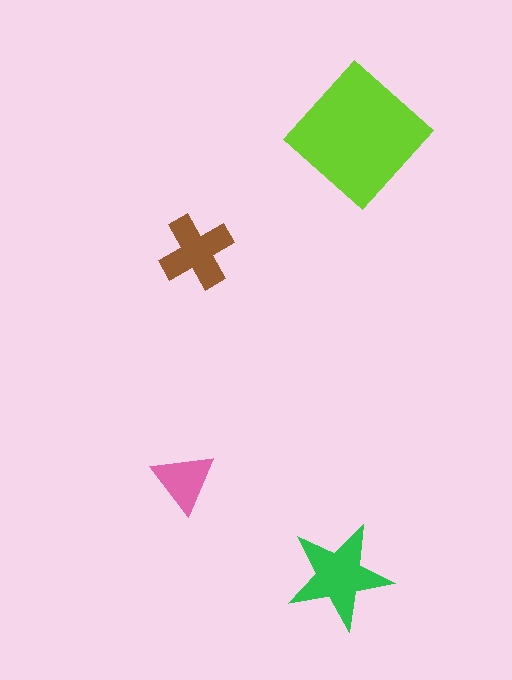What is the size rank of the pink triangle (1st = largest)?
4th.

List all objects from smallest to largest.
The pink triangle, the brown cross, the green star, the lime diamond.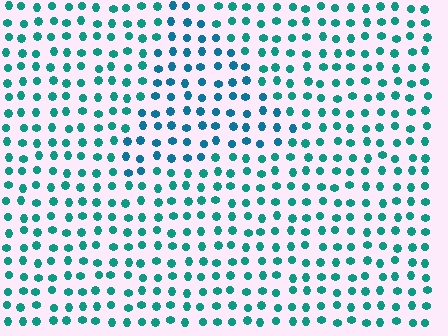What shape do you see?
I see a triangle.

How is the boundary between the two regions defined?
The boundary is defined purely by a slight shift in hue (about 25 degrees). Spacing, size, and orientation are identical on both sides.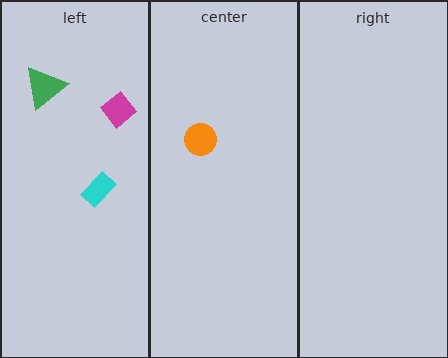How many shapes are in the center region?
1.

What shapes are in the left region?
The magenta diamond, the green triangle, the cyan rectangle.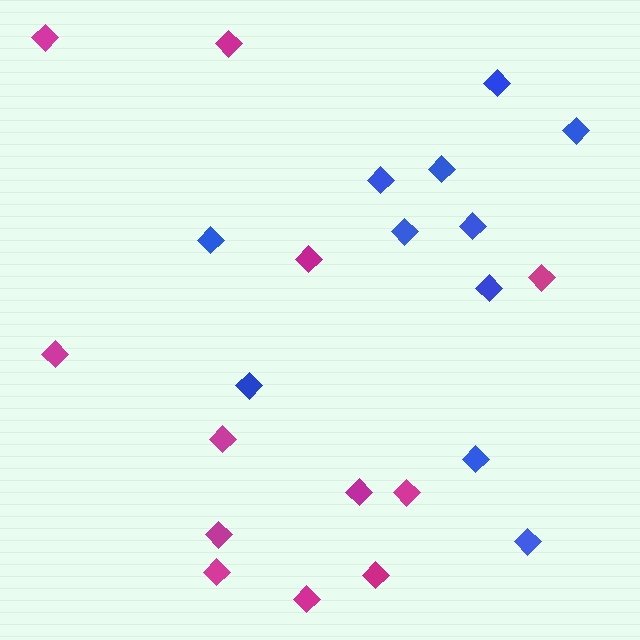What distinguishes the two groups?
There are 2 groups: one group of magenta diamonds (12) and one group of blue diamonds (11).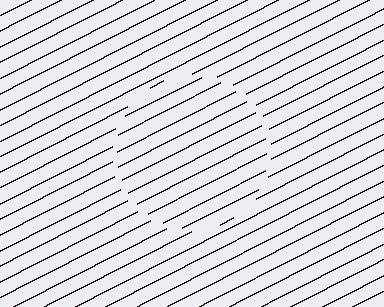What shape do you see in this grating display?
An illusory circle. The interior of the shape contains the same grating, shifted by half a period — the contour is defined by the phase discontinuity where line-ends from the inner and outer gratings abut.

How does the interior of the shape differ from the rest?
The interior of the shape contains the same grating, shifted by half a period — the contour is defined by the phase discontinuity where line-ends from the inner and outer gratings abut.